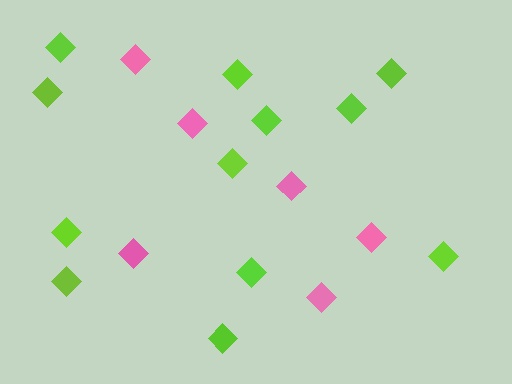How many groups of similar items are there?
There are 2 groups: one group of pink diamonds (6) and one group of lime diamonds (12).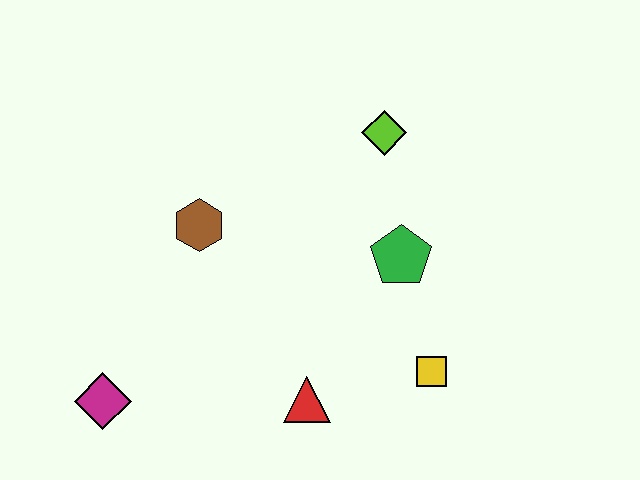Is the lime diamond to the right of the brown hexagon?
Yes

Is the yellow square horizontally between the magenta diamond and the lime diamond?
No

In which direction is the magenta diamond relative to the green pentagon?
The magenta diamond is to the left of the green pentagon.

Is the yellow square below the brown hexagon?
Yes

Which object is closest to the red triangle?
The yellow square is closest to the red triangle.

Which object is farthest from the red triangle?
The lime diamond is farthest from the red triangle.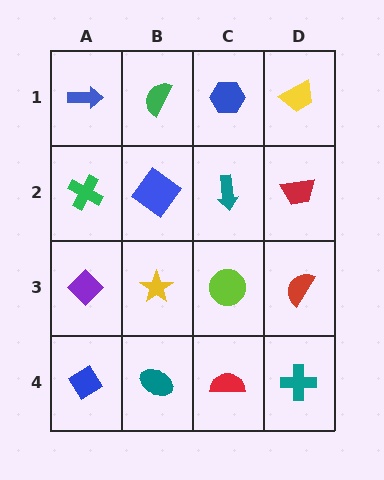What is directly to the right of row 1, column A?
A green semicircle.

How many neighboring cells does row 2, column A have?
3.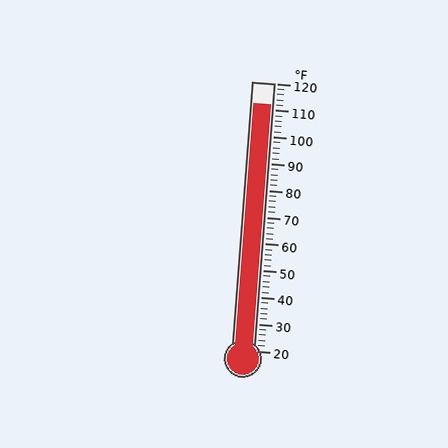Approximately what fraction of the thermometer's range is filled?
The thermometer is filled to approximately 90% of its range.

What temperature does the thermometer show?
The thermometer shows approximately 112°F.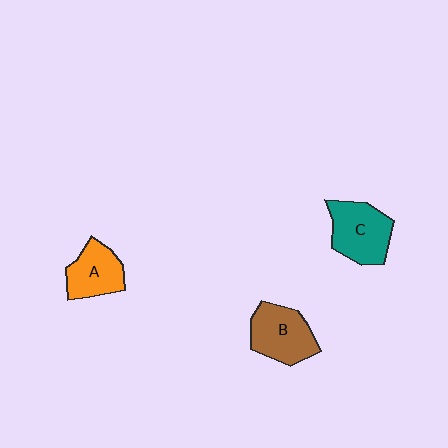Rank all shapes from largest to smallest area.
From largest to smallest: C (teal), B (brown), A (orange).